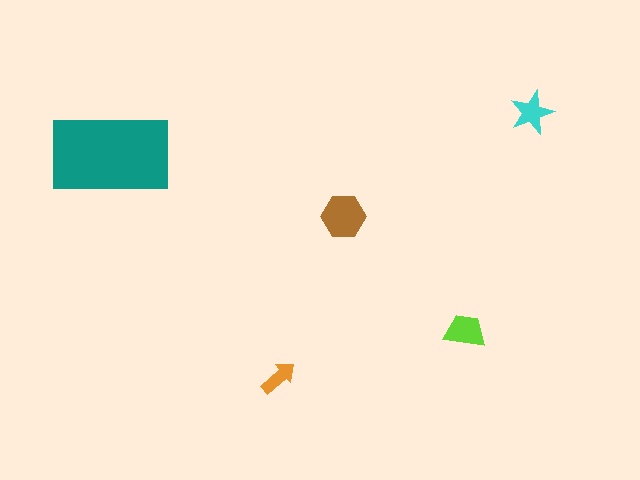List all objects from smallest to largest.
The orange arrow, the cyan star, the lime trapezoid, the brown hexagon, the teal rectangle.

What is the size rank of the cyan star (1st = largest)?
4th.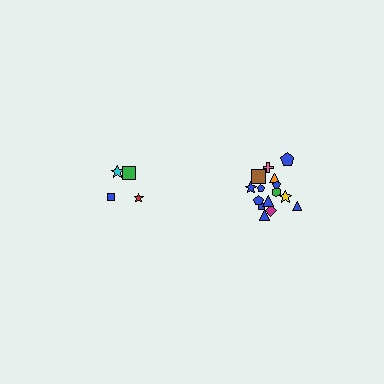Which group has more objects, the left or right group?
The right group.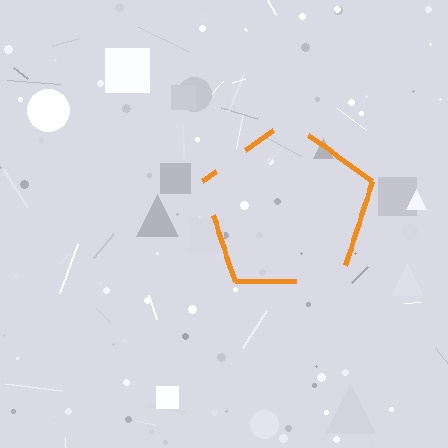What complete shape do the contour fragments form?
The contour fragments form a pentagon.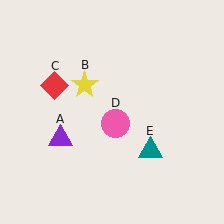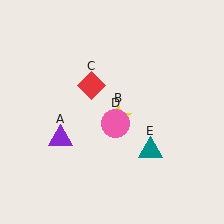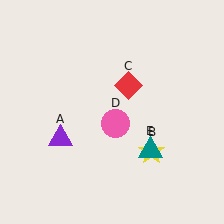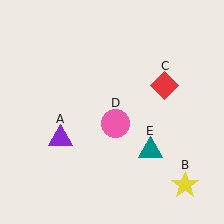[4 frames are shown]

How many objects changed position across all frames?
2 objects changed position: yellow star (object B), red diamond (object C).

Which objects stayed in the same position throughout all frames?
Purple triangle (object A) and pink circle (object D) and teal triangle (object E) remained stationary.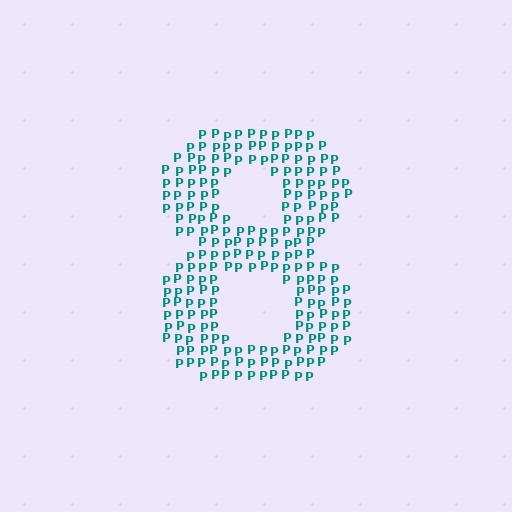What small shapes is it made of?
It is made of small letter P's.